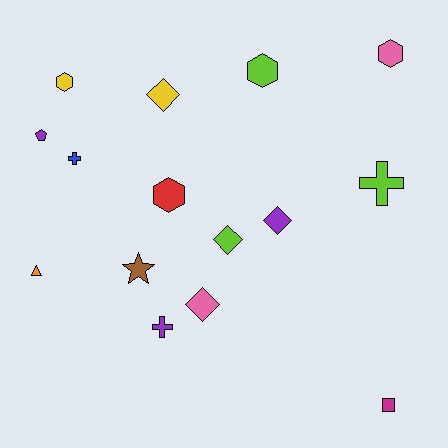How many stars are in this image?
There is 1 star.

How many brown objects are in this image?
There is 1 brown object.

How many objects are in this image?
There are 15 objects.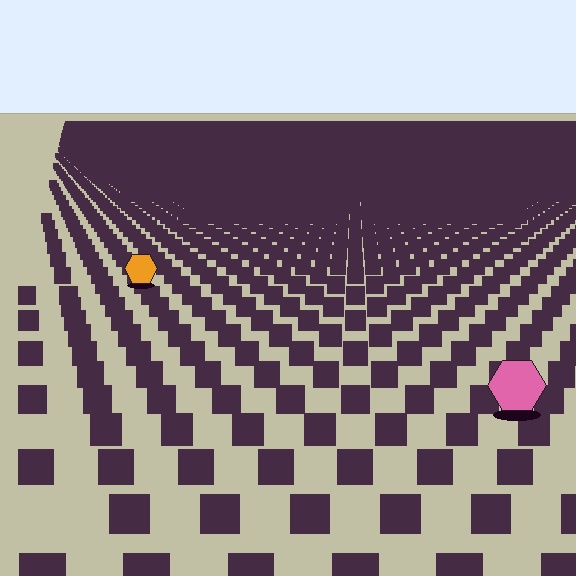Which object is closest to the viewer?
The pink hexagon is closest. The texture marks near it are larger and more spread out.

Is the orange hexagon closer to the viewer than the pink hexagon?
No. The pink hexagon is closer — you can tell from the texture gradient: the ground texture is coarser near it.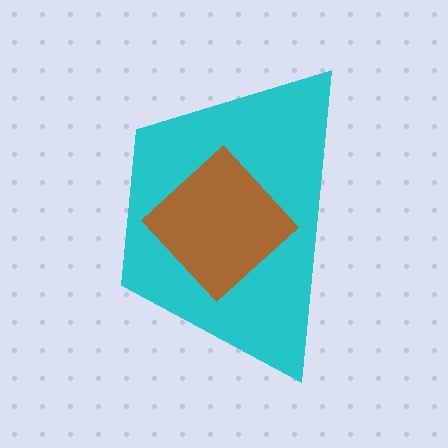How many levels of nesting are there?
2.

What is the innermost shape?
The brown diamond.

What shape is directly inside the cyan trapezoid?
The brown diamond.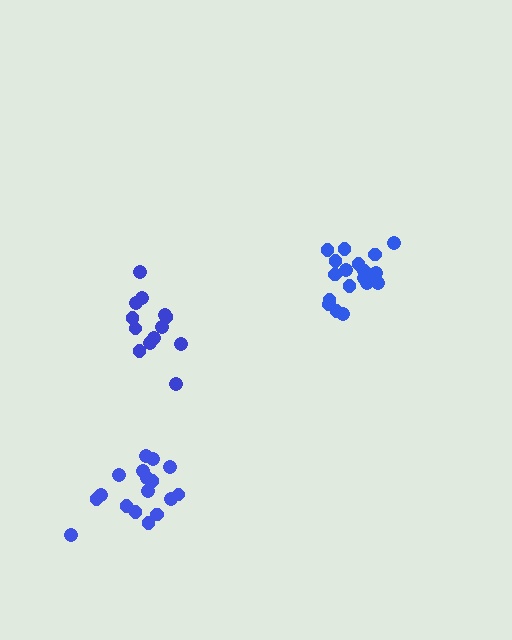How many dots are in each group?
Group 1: 19 dots, Group 2: 17 dots, Group 3: 13 dots (49 total).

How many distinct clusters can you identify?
There are 3 distinct clusters.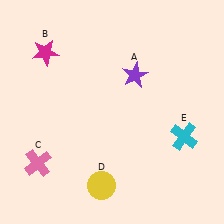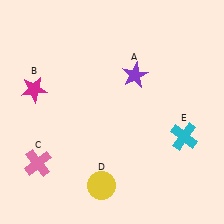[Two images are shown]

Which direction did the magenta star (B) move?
The magenta star (B) moved down.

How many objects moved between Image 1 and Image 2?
1 object moved between the two images.